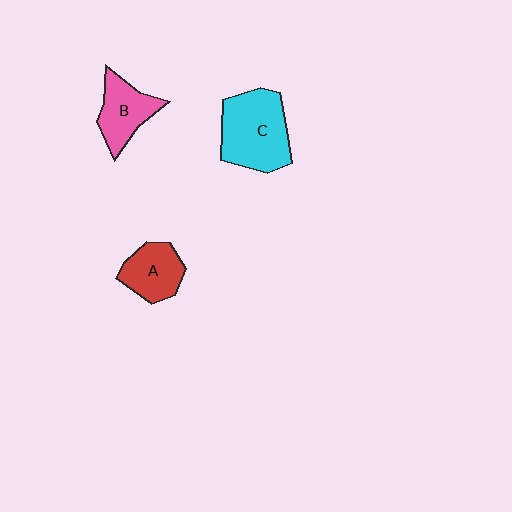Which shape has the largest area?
Shape C (cyan).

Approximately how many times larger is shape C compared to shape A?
Approximately 1.7 times.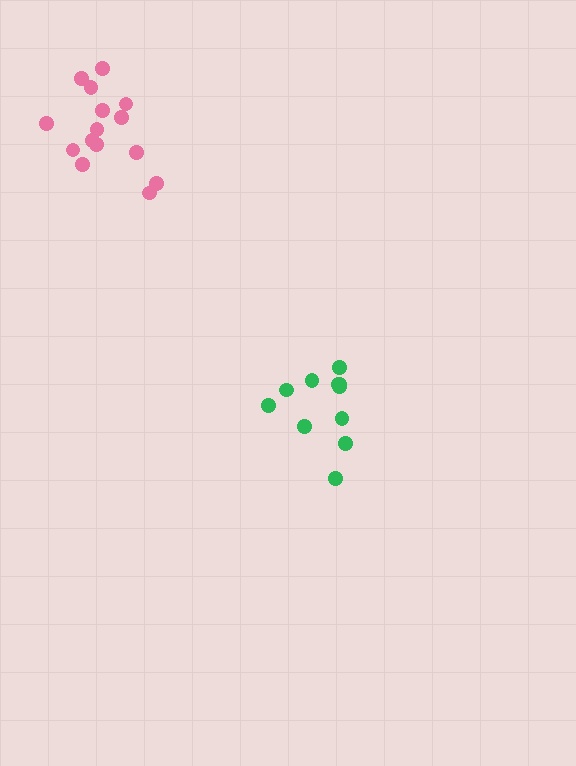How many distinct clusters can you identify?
There are 2 distinct clusters.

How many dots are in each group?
Group 1: 11 dots, Group 2: 15 dots (26 total).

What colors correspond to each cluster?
The clusters are colored: green, pink.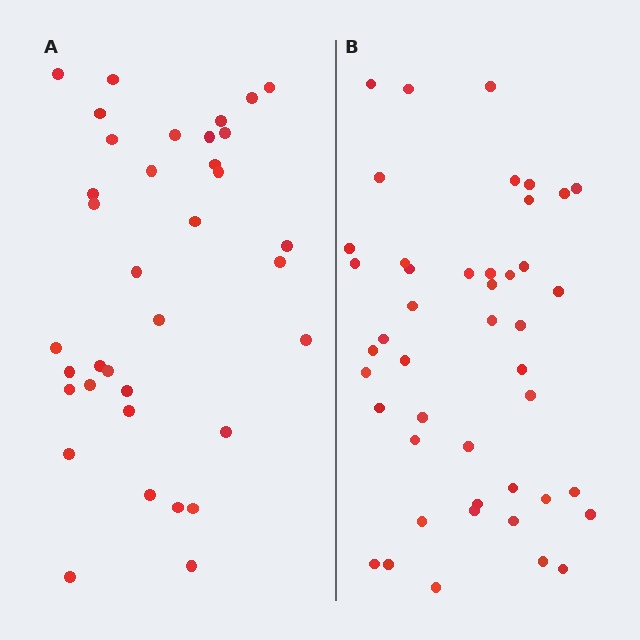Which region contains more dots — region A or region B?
Region B (the right region) has more dots.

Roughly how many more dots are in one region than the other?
Region B has roughly 8 or so more dots than region A.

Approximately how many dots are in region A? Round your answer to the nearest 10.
About 40 dots. (The exact count is 36, which rounds to 40.)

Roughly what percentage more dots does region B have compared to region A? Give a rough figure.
About 25% more.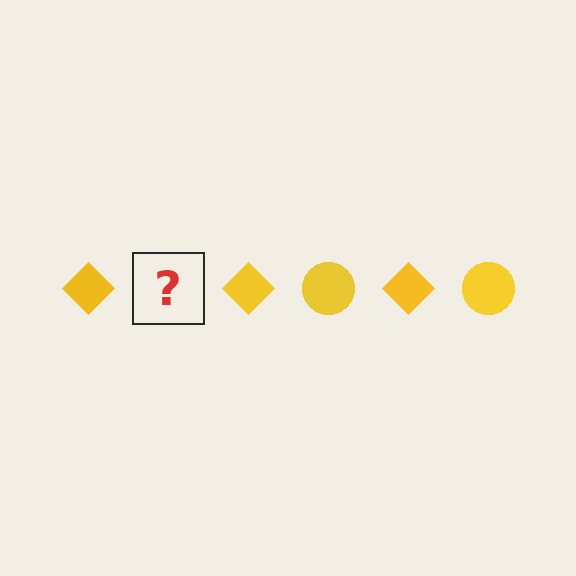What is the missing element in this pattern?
The missing element is a yellow circle.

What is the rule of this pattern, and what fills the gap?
The rule is that the pattern cycles through diamond, circle shapes in yellow. The gap should be filled with a yellow circle.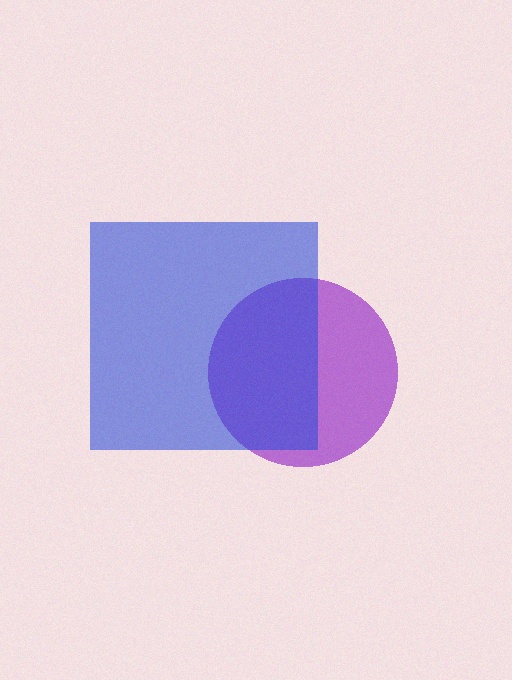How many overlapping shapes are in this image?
There are 2 overlapping shapes in the image.